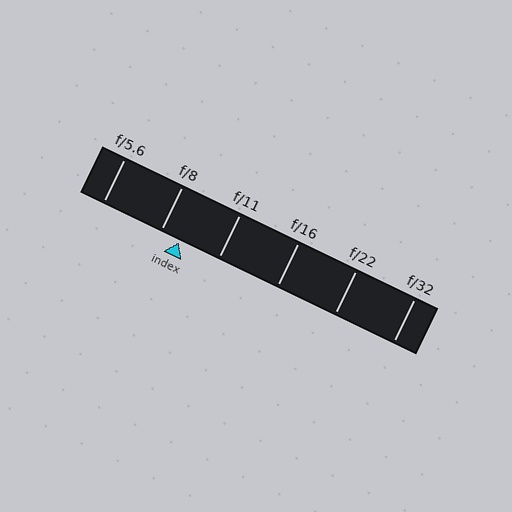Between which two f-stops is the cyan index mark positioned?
The index mark is between f/8 and f/11.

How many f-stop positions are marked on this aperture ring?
There are 6 f-stop positions marked.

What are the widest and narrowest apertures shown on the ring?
The widest aperture shown is f/5.6 and the narrowest is f/32.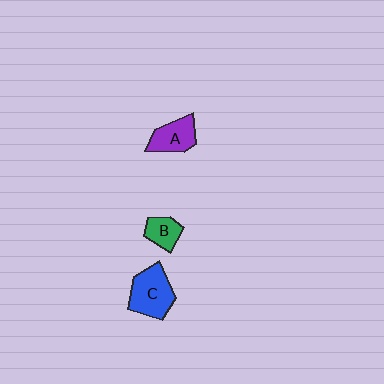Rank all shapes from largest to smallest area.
From largest to smallest: C (blue), A (purple), B (green).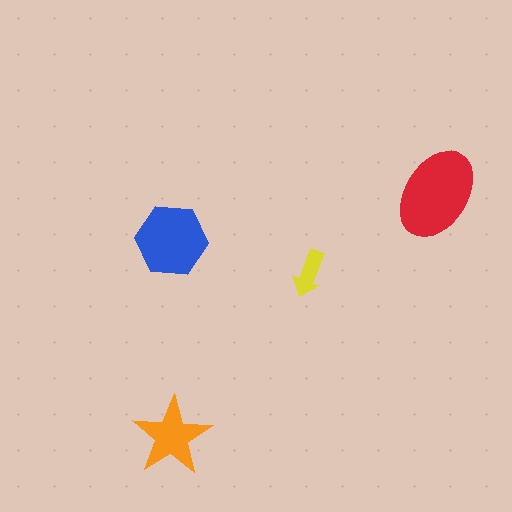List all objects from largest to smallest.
The red ellipse, the blue hexagon, the orange star, the yellow arrow.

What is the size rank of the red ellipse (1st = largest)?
1st.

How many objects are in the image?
There are 4 objects in the image.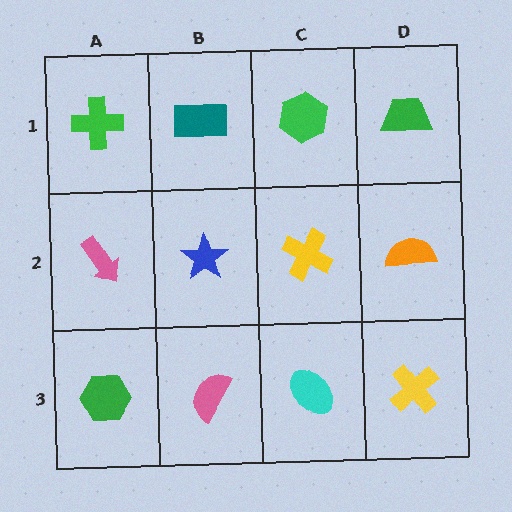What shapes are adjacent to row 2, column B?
A teal rectangle (row 1, column B), a pink semicircle (row 3, column B), a pink arrow (row 2, column A), a yellow cross (row 2, column C).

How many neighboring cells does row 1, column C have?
3.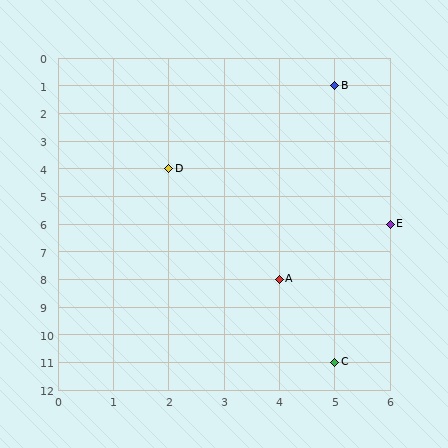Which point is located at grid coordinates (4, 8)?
Point A is at (4, 8).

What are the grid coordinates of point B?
Point B is at grid coordinates (5, 1).